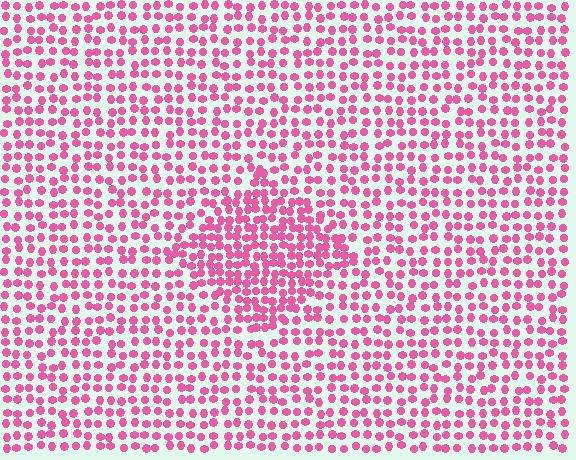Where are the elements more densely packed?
The elements are more densely packed inside the diamond boundary.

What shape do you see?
I see a diamond.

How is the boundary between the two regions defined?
The boundary is defined by a change in element density (approximately 1.7x ratio). All elements are the same color, size, and shape.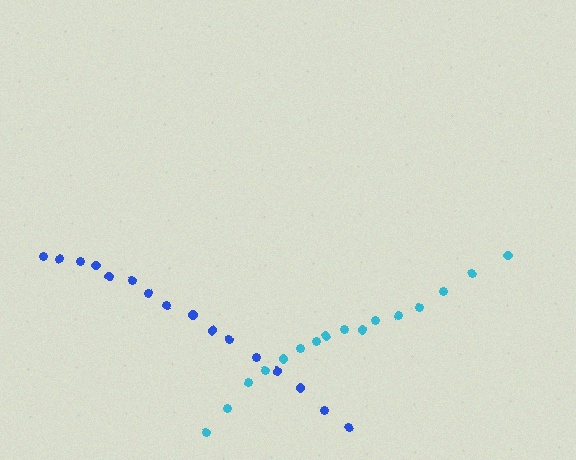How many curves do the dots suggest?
There are 2 distinct paths.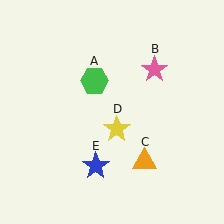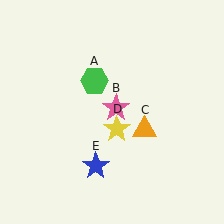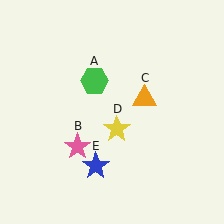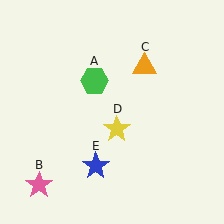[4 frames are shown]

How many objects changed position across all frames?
2 objects changed position: pink star (object B), orange triangle (object C).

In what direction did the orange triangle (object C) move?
The orange triangle (object C) moved up.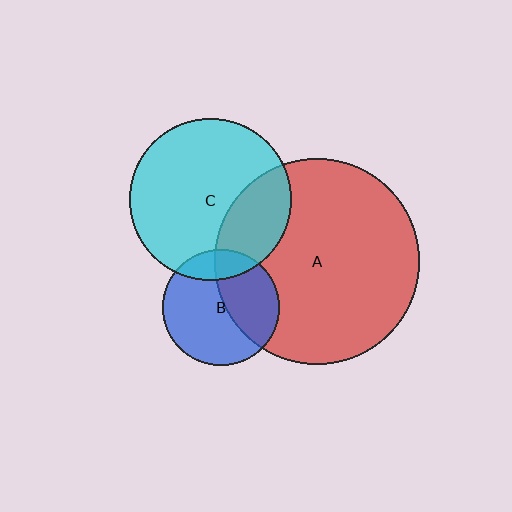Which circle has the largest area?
Circle A (red).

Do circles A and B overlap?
Yes.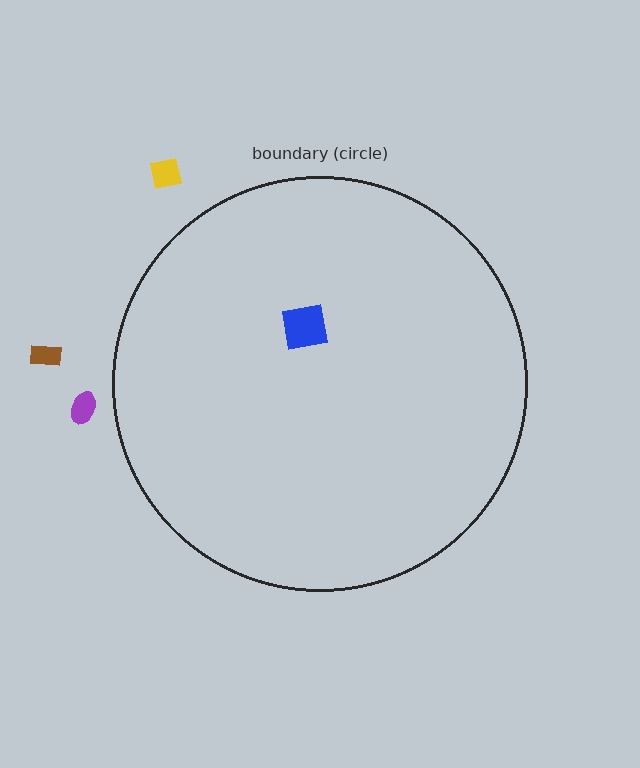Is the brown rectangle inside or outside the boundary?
Outside.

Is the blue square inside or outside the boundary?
Inside.